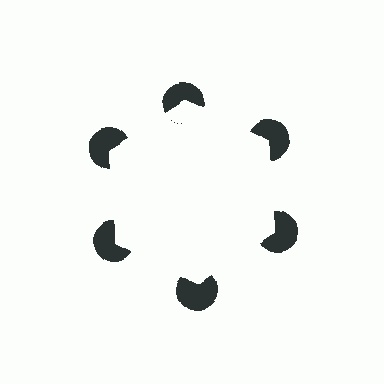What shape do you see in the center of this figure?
An illusory hexagon — its edges are inferred from the aligned wedge cuts in the pac-man discs, not physically drawn.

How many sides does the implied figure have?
6 sides.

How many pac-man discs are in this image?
There are 6 — one at each vertex of the illusory hexagon.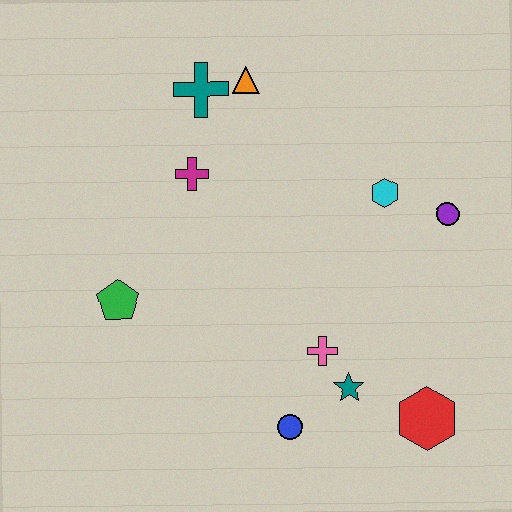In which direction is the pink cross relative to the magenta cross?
The pink cross is below the magenta cross.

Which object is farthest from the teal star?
The teal cross is farthest from the teal star.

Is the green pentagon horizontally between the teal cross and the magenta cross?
No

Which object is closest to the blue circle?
The teal star is closest to the blue circle.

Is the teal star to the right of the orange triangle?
Yes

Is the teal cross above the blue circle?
Yes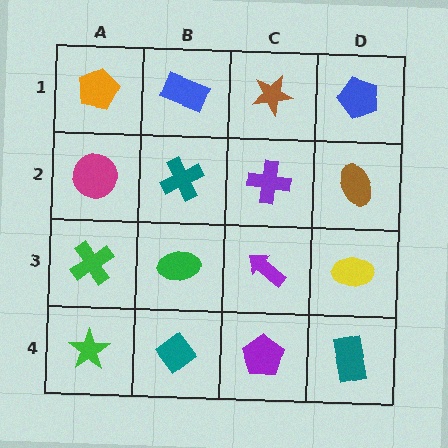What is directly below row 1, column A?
A magenta circle.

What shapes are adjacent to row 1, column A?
A magenta circle (row 2, column A), a blue rectangle (row 1, column B).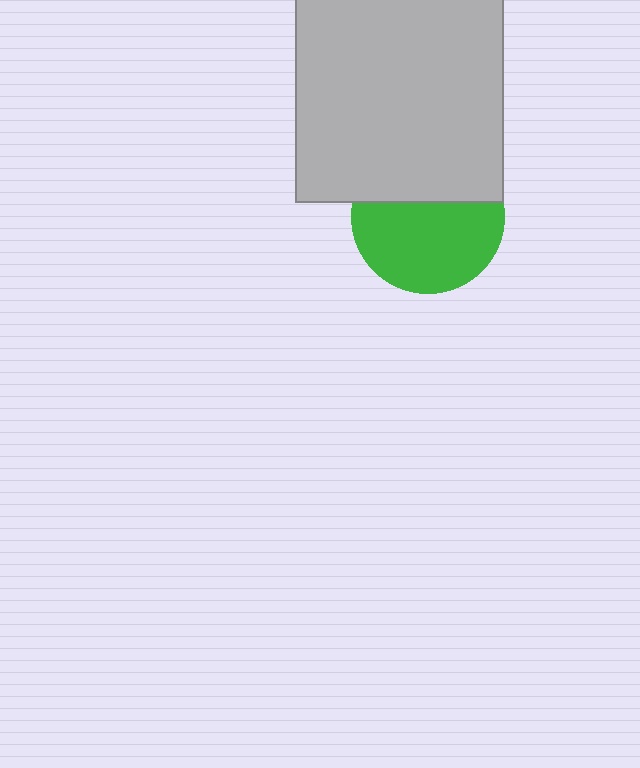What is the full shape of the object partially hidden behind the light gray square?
The partially hidden object is a green circle.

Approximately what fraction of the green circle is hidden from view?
Roughly 39% of the green circle is hidden behind the light gray square.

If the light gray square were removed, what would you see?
You would see the complete green circle.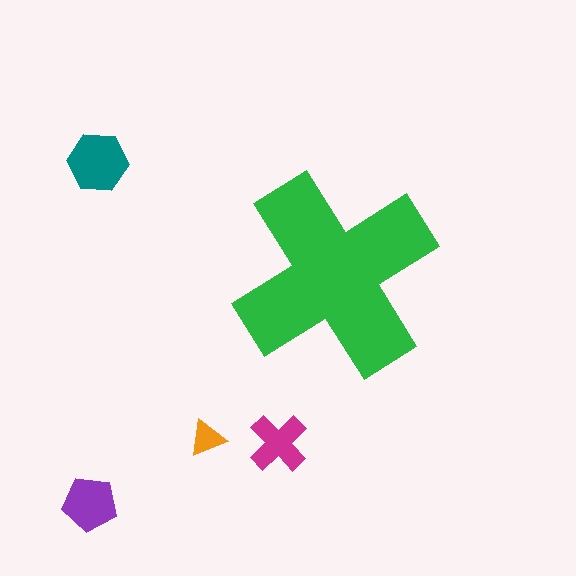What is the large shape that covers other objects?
A green cross.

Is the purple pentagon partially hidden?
No, the purple pentagon is fully visible.